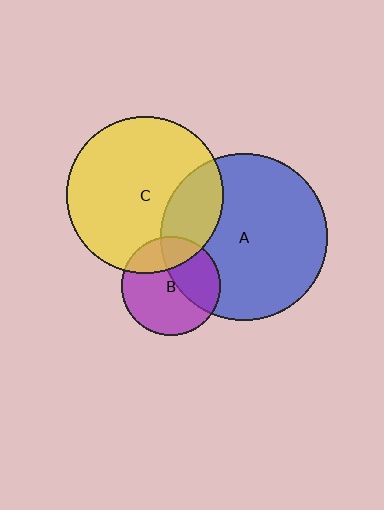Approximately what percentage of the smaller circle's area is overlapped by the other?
Approximately 25%.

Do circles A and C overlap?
Yes.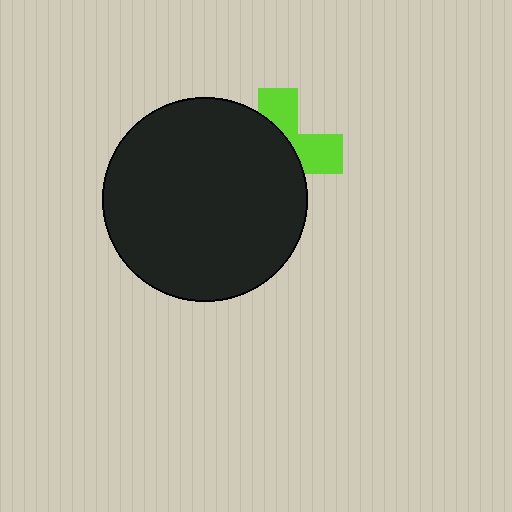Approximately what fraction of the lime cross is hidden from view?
Roughly 62% of the lime cross is hidden behind the black circle.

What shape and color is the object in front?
The object in front is a black circle.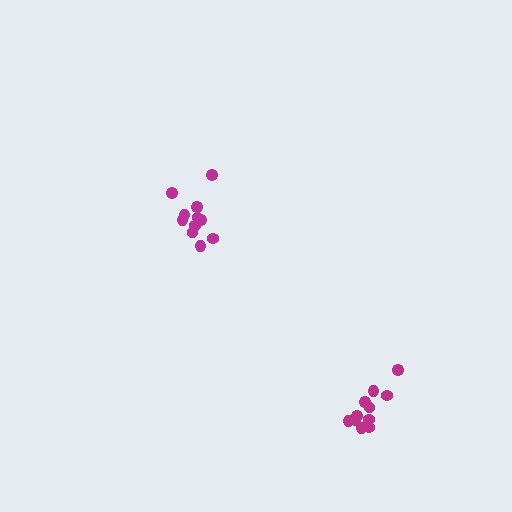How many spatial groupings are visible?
There are 2 spatial groupings.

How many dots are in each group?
Group 1: 11 dots, Group 2: 11 dots (22 total).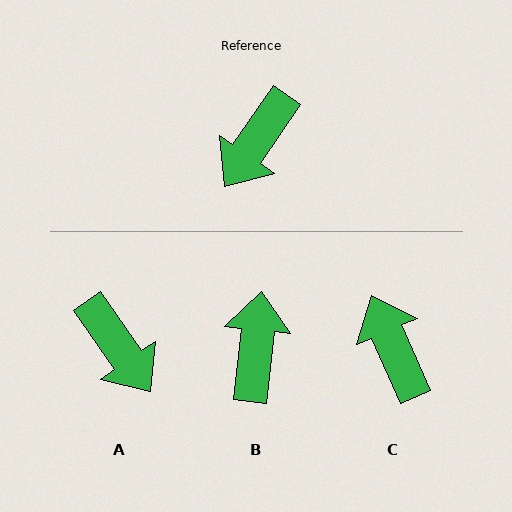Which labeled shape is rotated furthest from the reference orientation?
B, about 152 degrees away.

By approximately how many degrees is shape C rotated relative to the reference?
Approximately 122 degrees clockwise.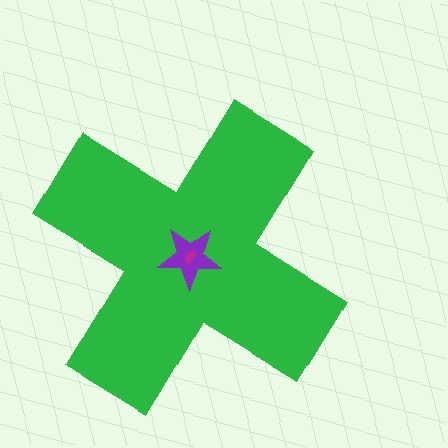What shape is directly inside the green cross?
The purple star.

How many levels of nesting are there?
3.